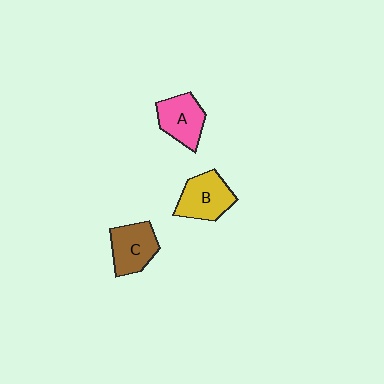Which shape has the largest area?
Shape B (yellow).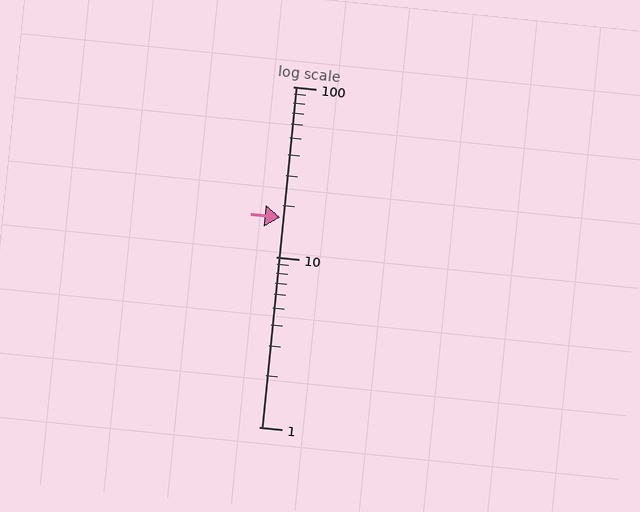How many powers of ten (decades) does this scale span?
The scale spans 2 decades, from 1 to 100.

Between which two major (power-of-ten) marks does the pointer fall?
The pointer is between 10 and 100.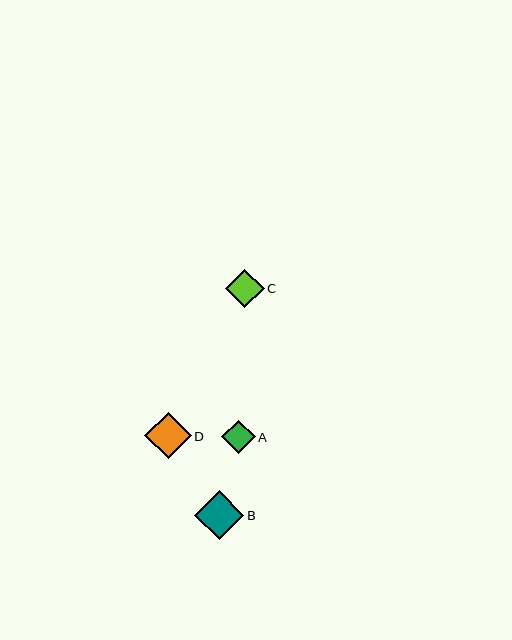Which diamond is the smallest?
Diamond A is the smallest with a size of approximately 34 pixels.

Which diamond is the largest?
Diamond B is the largest with a size of approximately 49 pixels.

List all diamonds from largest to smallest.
From largest to smallest: B, D, C, A.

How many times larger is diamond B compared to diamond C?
Diamond B is approximately 1.3 times the size of diamond C.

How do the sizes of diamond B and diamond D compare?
Diamond B and diamond D are approximately the same size.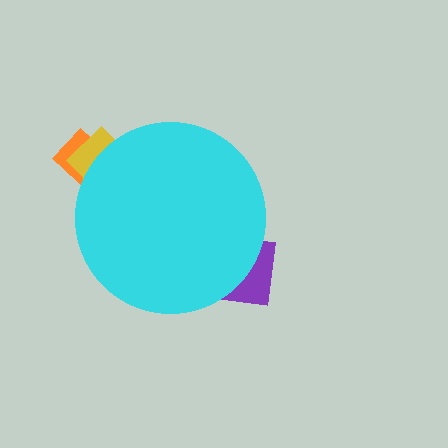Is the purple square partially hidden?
Yes, the purple square is partially hidden behind the cyan circle.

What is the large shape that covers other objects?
A cyan circle.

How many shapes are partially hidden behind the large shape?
3 shapes are partially hidden.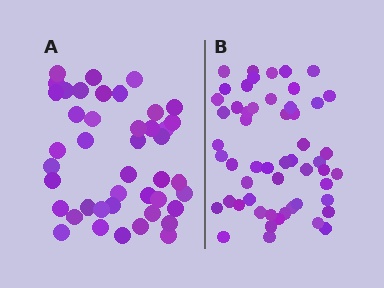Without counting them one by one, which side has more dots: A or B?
Region B (the right region) has more dots.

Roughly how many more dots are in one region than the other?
Region B has roughly 12 or so more dots than region A.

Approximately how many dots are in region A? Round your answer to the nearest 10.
About 40 dots. (The exact count is 43, which rounds to 40.)